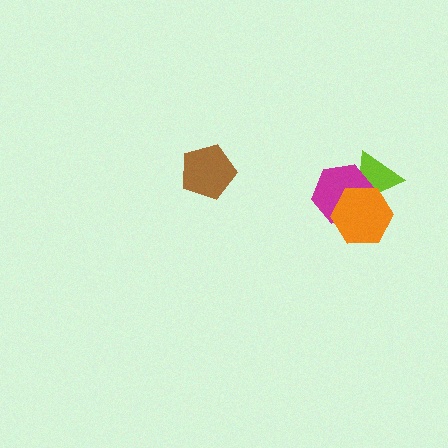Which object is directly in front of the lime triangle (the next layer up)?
The magenta hexagon is directly in front of the lime triangle.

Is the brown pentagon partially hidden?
No, no other shape covers it.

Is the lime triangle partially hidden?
Yes, it is partially covered by another shape.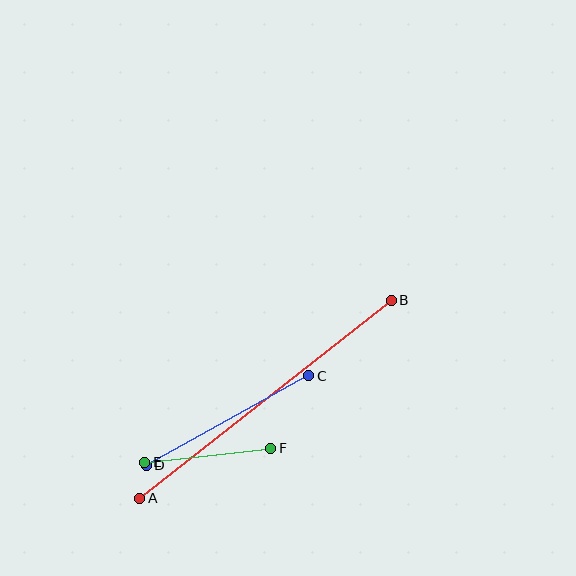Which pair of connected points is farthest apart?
Points A and B are farthest apart.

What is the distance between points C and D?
The distance is approximately 185 pixels.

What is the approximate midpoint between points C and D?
The midpoint is at approximately (227, 420) pixels.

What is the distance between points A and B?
The distance is approximately 320 pixels.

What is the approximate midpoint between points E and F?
The midpoint is at approximately (208, 455) pixels.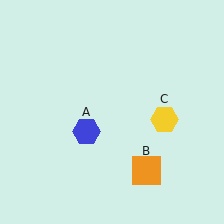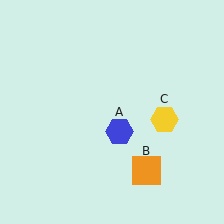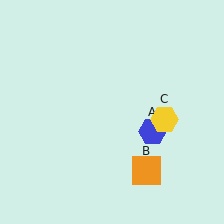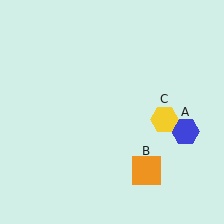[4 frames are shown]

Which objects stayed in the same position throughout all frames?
Orange square (object B) and yellow hexagon (object C) remained stationary.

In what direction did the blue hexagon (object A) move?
The blue hexagon (object A) moved right.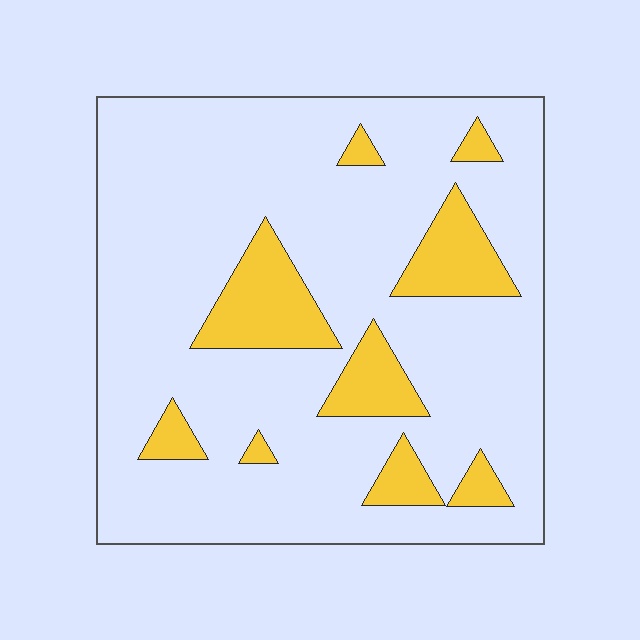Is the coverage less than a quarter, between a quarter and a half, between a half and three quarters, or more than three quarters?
Less than a quarter.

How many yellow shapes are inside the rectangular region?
9.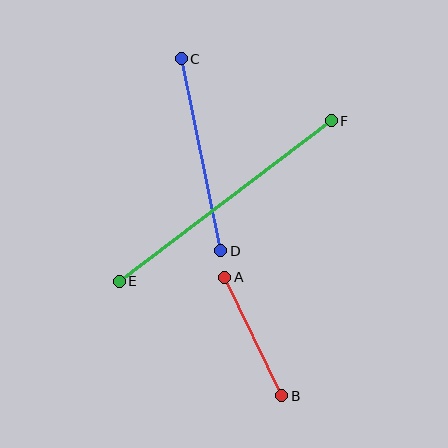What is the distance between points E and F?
The distance is approximately 266 pixels.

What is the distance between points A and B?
The distance is approximately 132 pixels.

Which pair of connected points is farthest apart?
Points E and F are farthest apart.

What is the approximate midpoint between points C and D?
The midpoint is at approximately (201, 155) pixels.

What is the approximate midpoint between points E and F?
The midpoint is at approximately (225, 201) pixels.